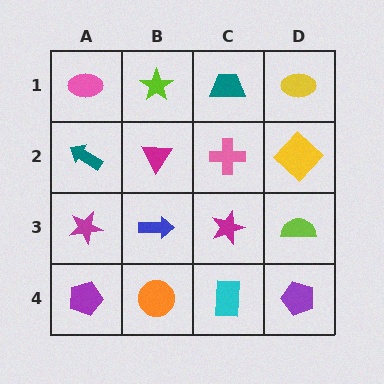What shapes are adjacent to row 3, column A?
A teal arrow (row 2, column A), a purple pentagon (row 4, column A), a blue arrow (row 3, column B).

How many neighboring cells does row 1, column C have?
3.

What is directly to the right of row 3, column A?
A blue arrow.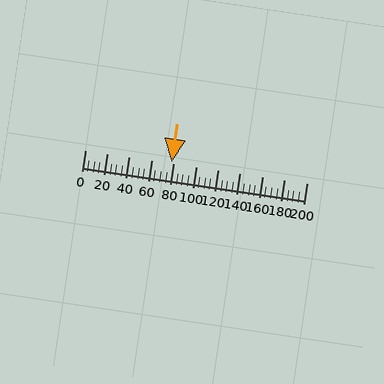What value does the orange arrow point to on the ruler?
The orange arrow points to approximately 78.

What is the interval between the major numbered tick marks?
The major tick marks are spaced 20 units apart.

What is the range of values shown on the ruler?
The ruler shows values from 0 to 200.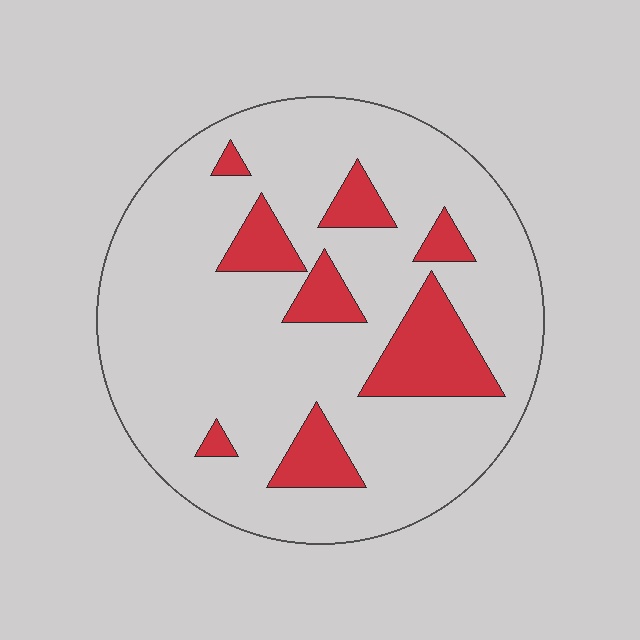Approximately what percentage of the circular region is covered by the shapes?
Approximately 15%.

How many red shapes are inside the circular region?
8.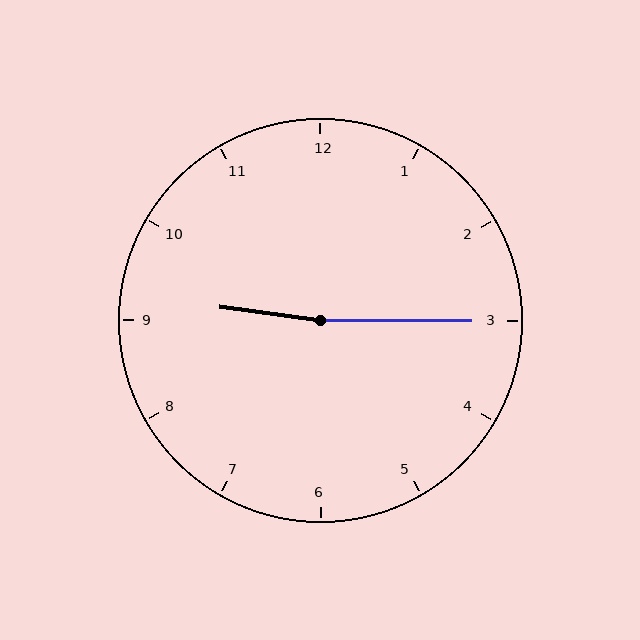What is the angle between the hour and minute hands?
Approximately 172 degrees.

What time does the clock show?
9:15.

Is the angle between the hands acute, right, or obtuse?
It is obtuse.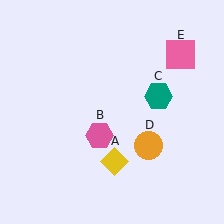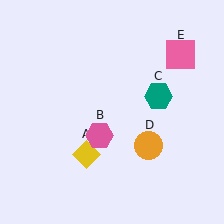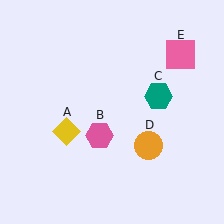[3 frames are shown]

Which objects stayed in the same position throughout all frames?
Pink hexagon (object B) and teal hexagon (object C) and orange circle (object D) and pink square (object E) remained stationary.